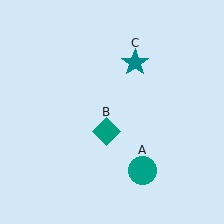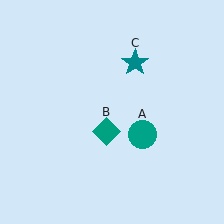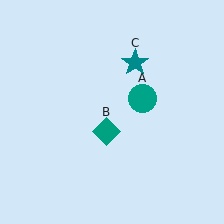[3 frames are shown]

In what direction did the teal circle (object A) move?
The teal circle (object A) moved up.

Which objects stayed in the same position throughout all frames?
Teal diamond (object B) and teal star (object C) remained stationary.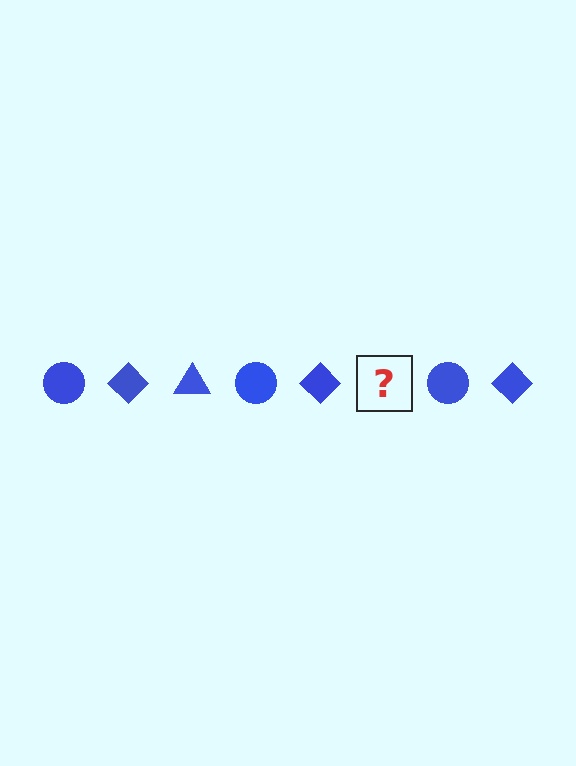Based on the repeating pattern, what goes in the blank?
The blank should be a blue triangle.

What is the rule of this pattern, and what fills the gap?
The rule is that the pattern cycles through circle, diamond, triangle shapes in blue. The gap should be filled with a blue triangle.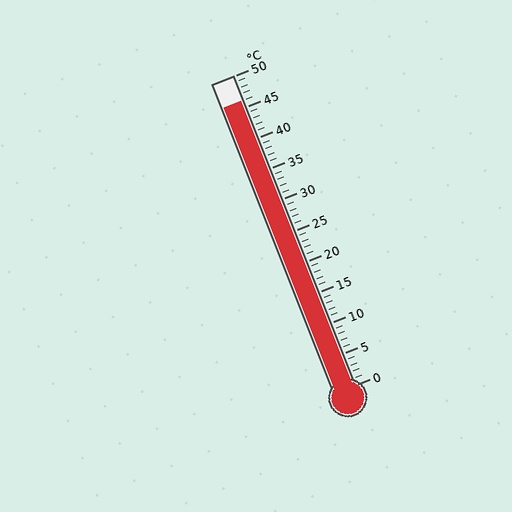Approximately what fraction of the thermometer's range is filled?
The thermometer is filled to approximately 90% of its range.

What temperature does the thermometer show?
The thermometer shows approximately 46°C.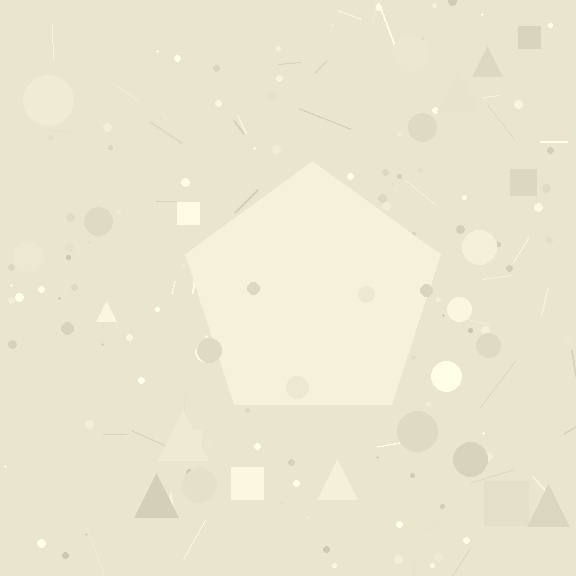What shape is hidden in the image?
A pentagon is hidden in the image.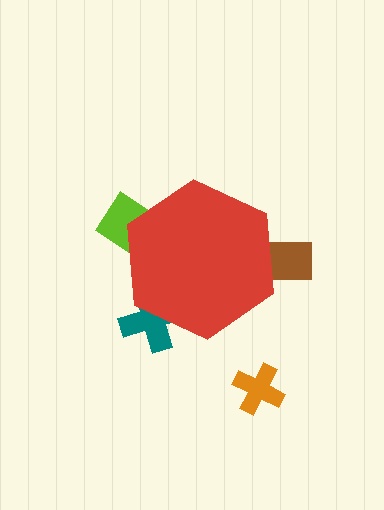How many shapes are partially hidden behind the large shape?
3 shapes are partially hidden.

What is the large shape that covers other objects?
A red hexagon.